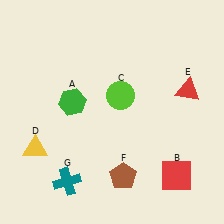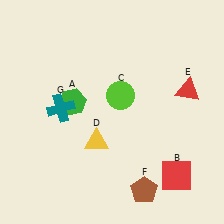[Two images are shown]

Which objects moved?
The objects that moved are: the yellow triangle (D), the brown pentagon (F), the teal cross (G).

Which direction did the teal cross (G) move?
The teal cross (G) moved up.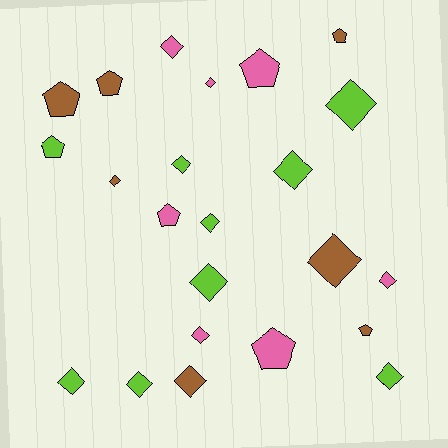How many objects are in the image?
There are 23 objects.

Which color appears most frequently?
Lime, with 9 objects.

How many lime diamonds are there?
There are 8 lime diamonds.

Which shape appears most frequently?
Diamond, with 15 objects.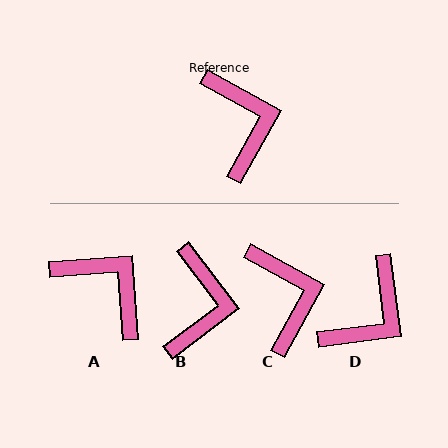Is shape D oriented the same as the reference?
No, it is off by about 54 degrees.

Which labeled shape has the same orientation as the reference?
C.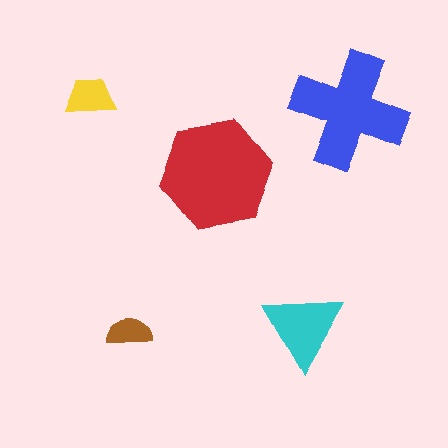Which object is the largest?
The red hexagon.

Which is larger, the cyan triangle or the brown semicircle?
The cyan triangle.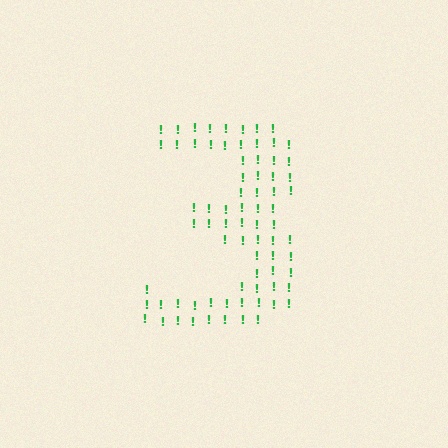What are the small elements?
The small elements are exclamation marks.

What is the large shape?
The large shape is the digit 3.